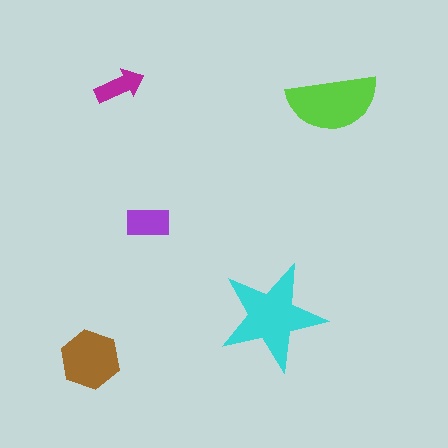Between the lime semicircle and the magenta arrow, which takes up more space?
The lime semicircle.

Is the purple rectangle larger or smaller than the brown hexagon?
Smaller.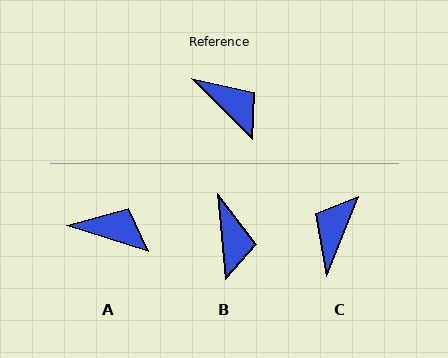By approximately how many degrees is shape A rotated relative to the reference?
Approximately 27 degrees counter-clockwise.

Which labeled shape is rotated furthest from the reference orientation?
C, about 113 degrees away.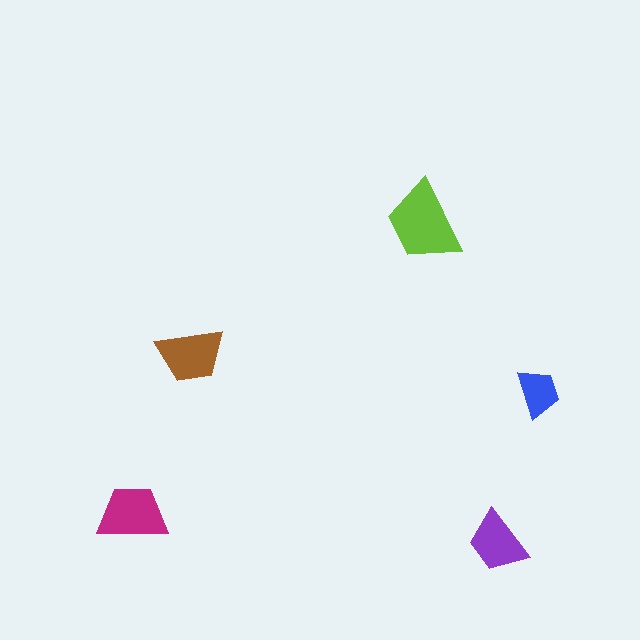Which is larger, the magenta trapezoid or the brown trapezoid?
The magenta one.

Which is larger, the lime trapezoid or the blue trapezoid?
The lime one.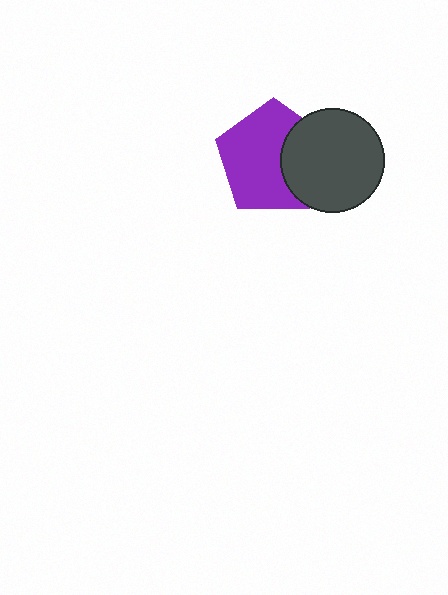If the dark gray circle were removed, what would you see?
You would see the complete purple pentagon.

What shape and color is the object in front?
The object in front is a dark gray circle.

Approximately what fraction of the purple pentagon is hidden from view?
Roughly 33% of the purple pentagon is hidden behind the dark gray circle.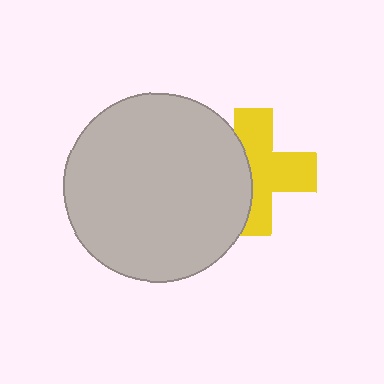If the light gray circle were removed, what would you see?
You would see the complete yellow cross.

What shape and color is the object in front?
The object in front is a light gray circle.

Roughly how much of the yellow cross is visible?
About half of it is visible (roughly 61%).